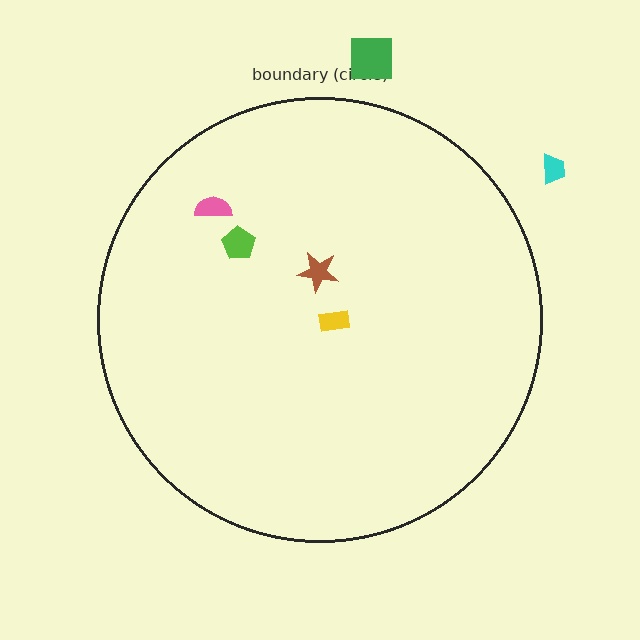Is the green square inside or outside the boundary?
Outside.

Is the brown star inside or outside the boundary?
Inside.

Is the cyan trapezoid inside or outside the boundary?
Outside.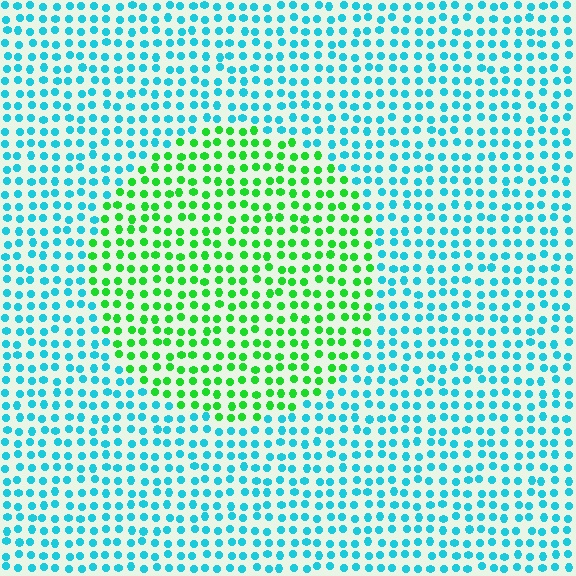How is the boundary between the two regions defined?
The boundary is defined purely by a slight shift in hue (about 61 degrees). Spacing, size, and orientation are identical on both sides.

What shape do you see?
I see a circle.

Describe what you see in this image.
The image is filled with small cyan elements in a uniform arrangement. A circle-shaped region is visible where the elements are tinted to a slightly different hue, forming a subtle color boundary.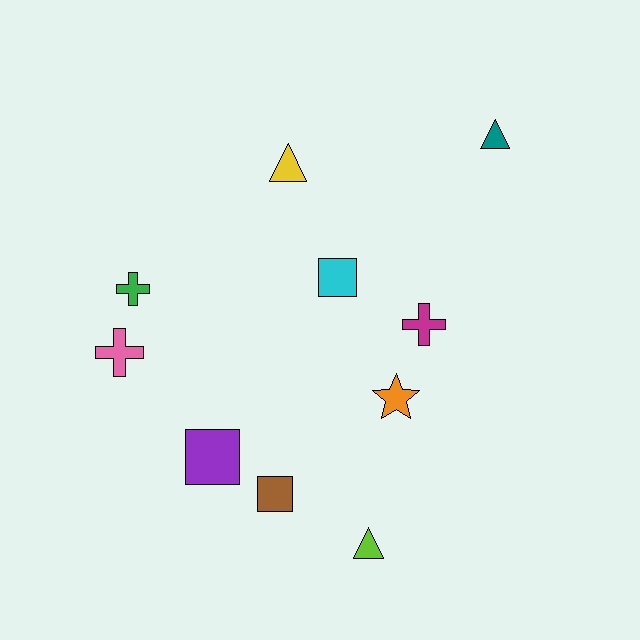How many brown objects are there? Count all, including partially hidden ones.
There is 1 brown object.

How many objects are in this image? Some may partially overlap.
There are 10 objects.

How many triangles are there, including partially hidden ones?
There are 3 triangles.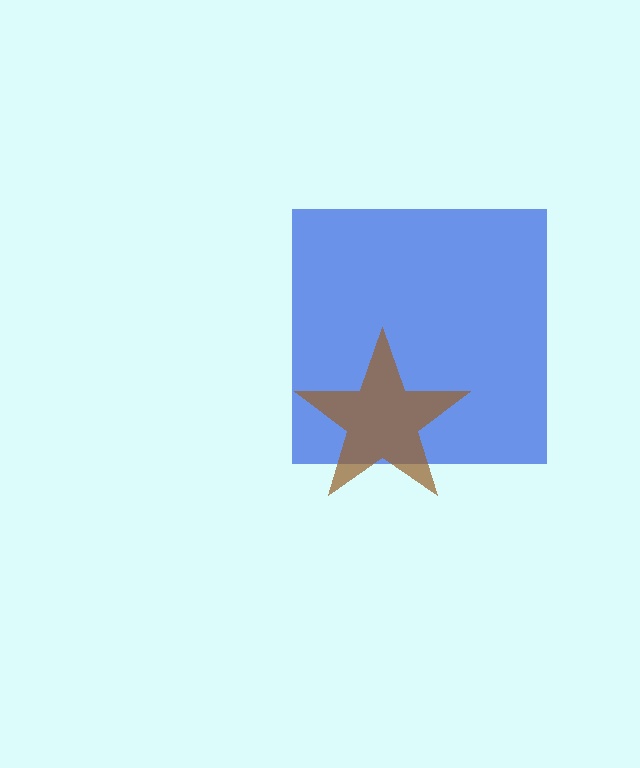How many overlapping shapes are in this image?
There are 2 overlapping shapes in the image.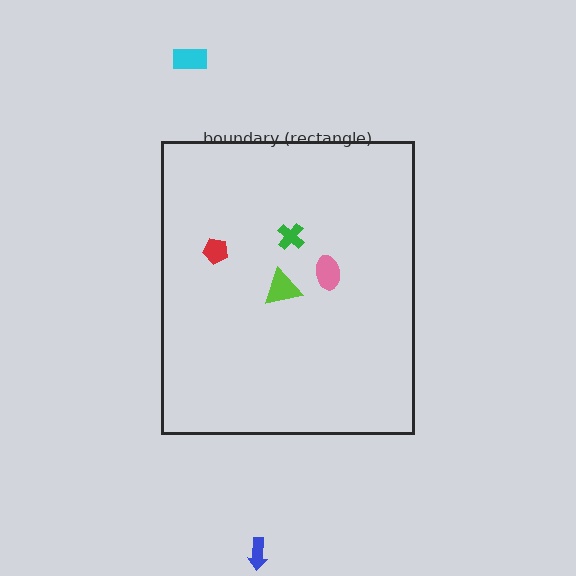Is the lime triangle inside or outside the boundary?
Inside.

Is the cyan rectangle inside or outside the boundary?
Outside.